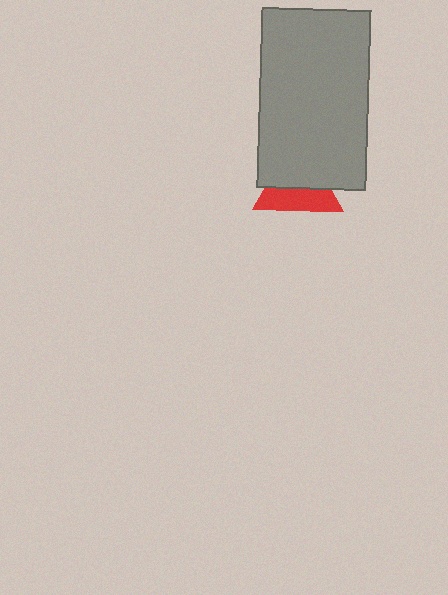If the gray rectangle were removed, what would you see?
You would see the complete red triangle.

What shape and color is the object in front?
The object in front is a gray rectangle.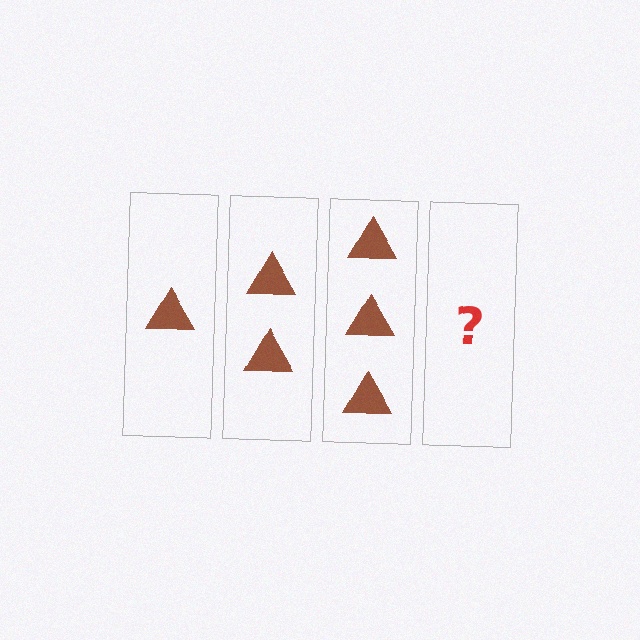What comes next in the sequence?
The next element should be 4 triangles.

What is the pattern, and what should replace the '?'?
The pattern is that each step adds one more triangle. The '?' should be 4 triangles.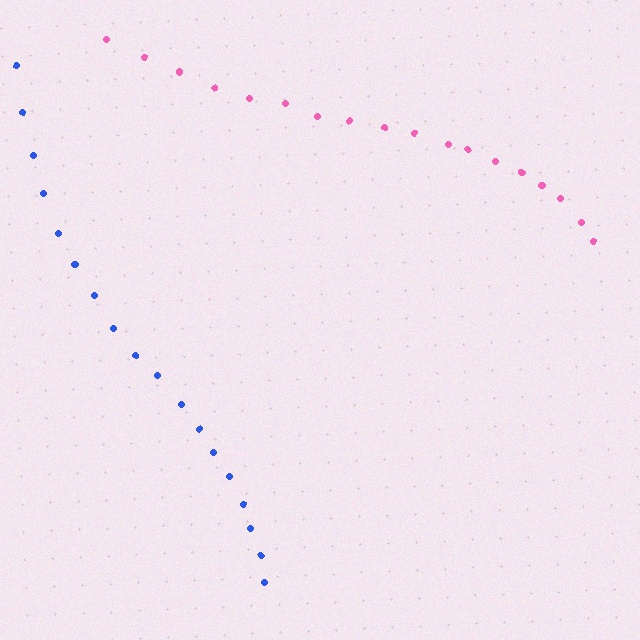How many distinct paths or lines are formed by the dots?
There are 2 distinct paths.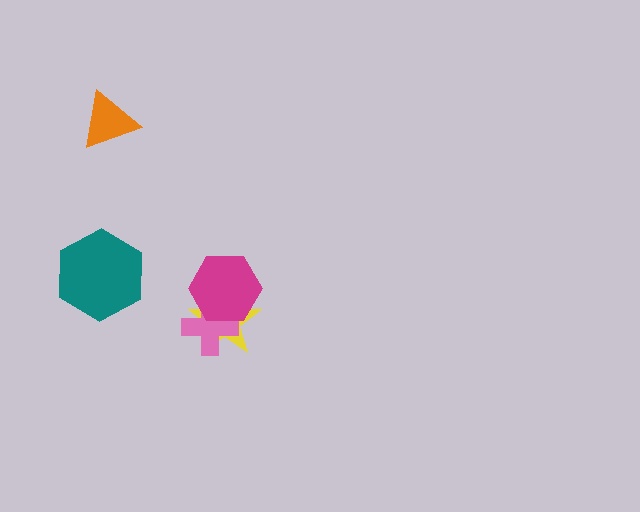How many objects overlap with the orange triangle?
0 objects overlap with the orange triangle.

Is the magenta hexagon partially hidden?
No, no other shape covers it.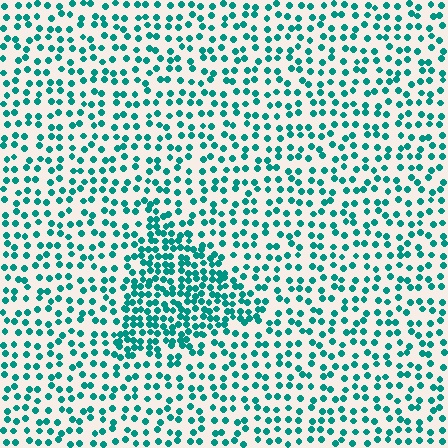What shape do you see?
I see a triangle.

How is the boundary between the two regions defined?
The boundary is defined by a change in element density (approximately 2.0x ratio). All elements are the same color, size, and shape.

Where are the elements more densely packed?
The elements are more densely packed inside the triangle boundary.